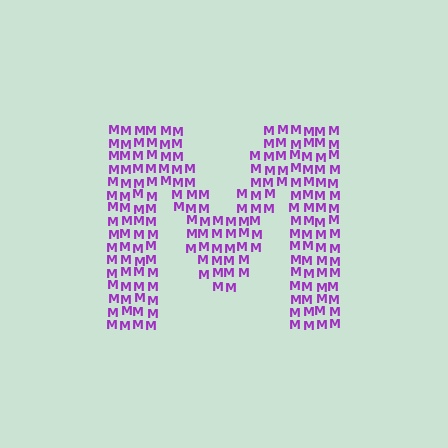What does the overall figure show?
The overall figure shows the letter M.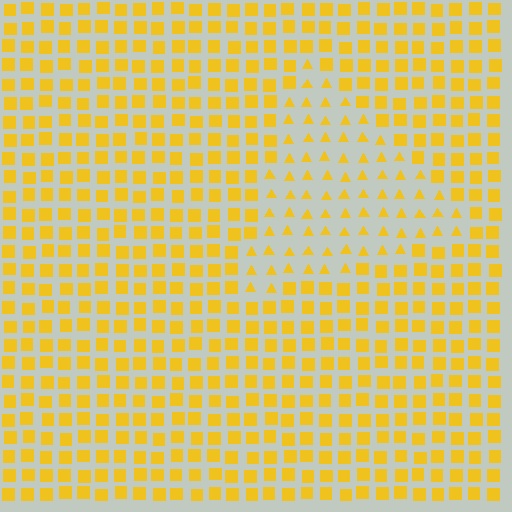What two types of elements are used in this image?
The image uses triangles inside the triangle region and squares outside it.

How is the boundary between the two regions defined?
The boundary is defined by a change in element shape: triangles inside vs. squares outside. All elements share the same color and spacing.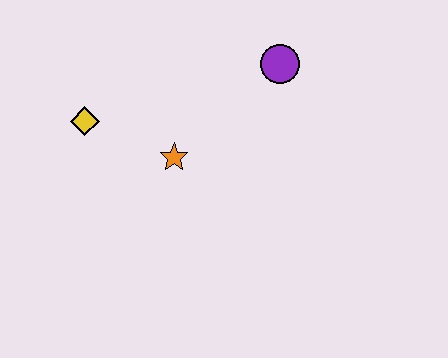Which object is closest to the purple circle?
The orange star is closest to the purple circle.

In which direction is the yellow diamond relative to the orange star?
The yellow diamond is to the left of the orange star.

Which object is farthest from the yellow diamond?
The purple circle is farthest from the yellow diamond.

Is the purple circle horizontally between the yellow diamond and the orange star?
No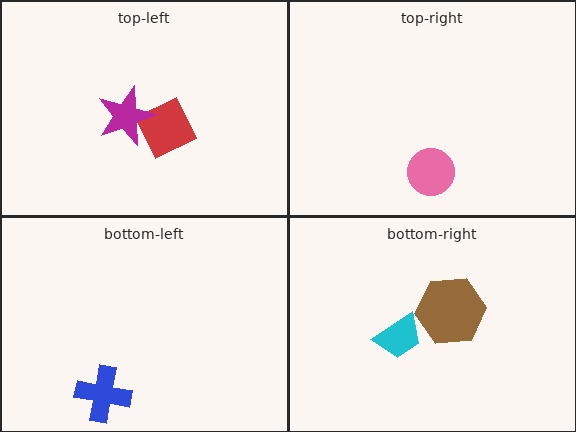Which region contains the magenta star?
The top-left region.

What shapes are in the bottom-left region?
The blue cross.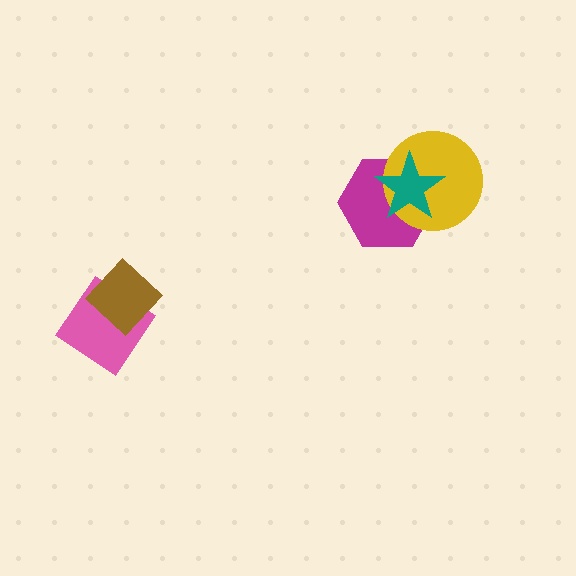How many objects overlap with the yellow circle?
2 objects overlap with the yellow circle.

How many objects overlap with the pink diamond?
1 object overlaps with the pink diamond.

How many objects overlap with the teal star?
2 objects overlap with the teal star.